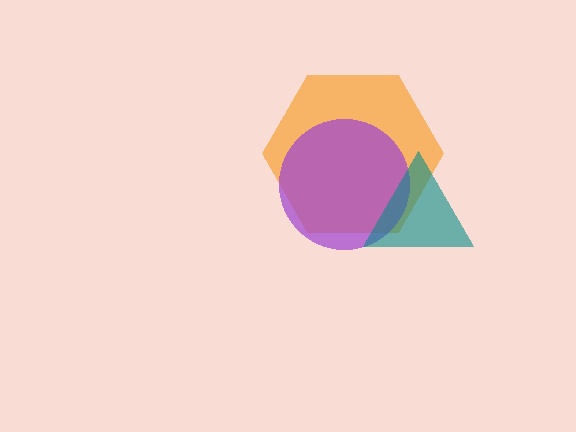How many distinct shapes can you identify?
There are 3 distinct shapes: an orange hexagon, a purple circle, a teal triangle.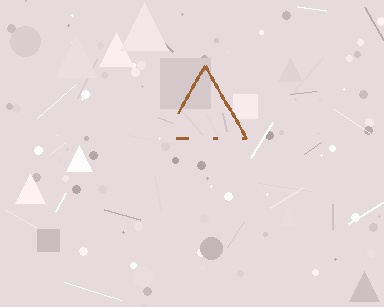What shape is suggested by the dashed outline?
The dashed outline suggests a triangle.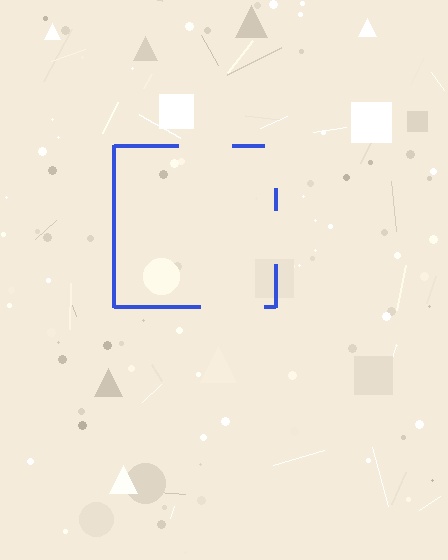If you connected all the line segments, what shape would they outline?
They would outline a square.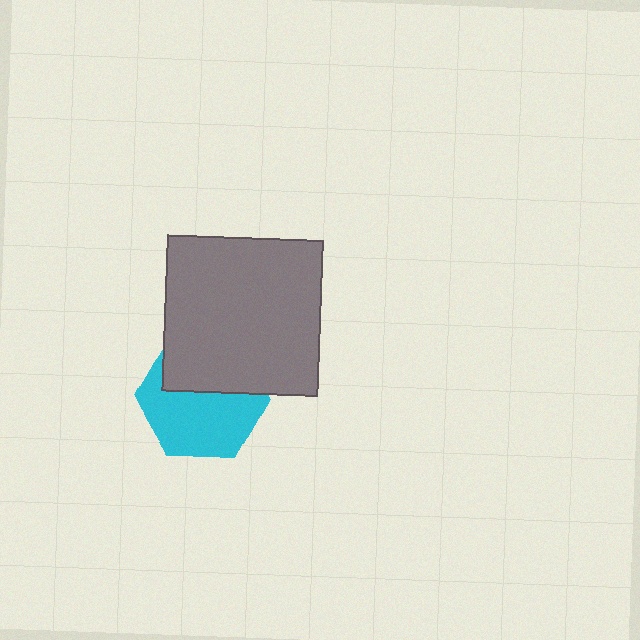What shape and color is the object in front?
The object in front is a gray square.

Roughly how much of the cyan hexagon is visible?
About half of it is visible (roughly 58%).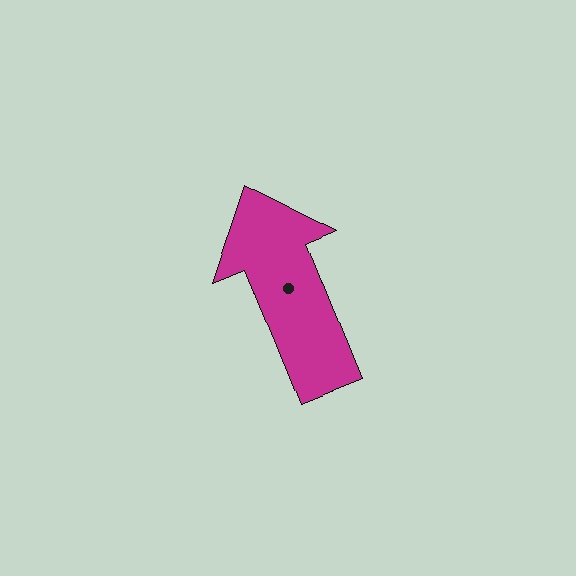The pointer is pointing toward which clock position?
Roughly 11 o'clock.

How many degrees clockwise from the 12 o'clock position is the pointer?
Approximately 338 degrees.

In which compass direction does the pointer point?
North.